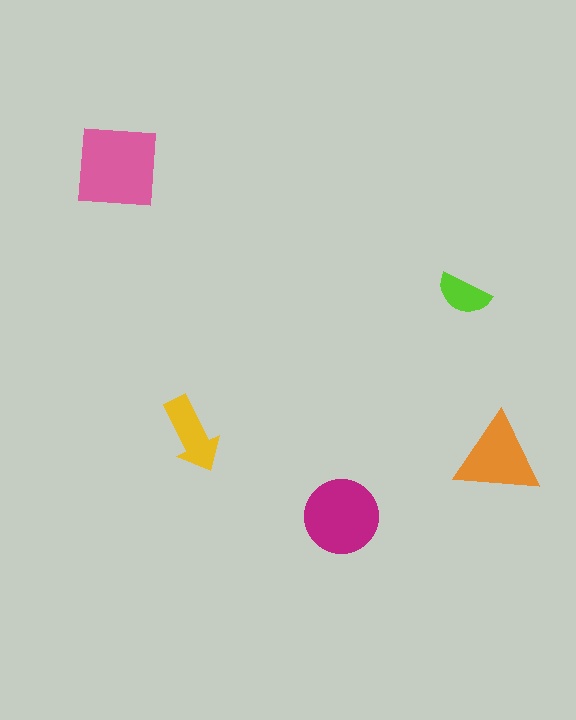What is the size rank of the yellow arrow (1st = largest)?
4th.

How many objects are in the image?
There are 5 objects in the image.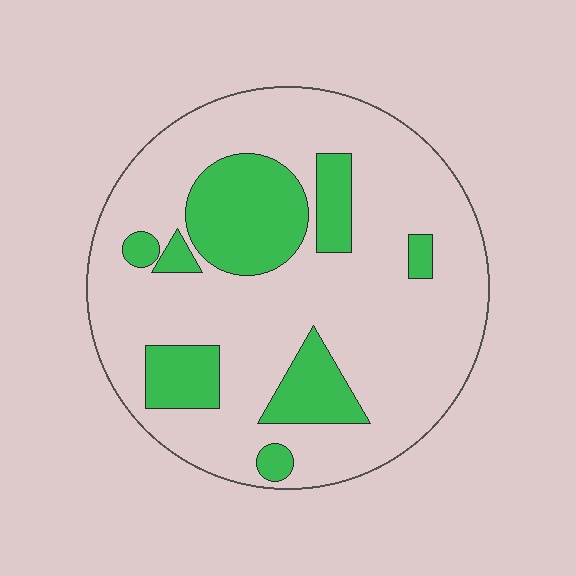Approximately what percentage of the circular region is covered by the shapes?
Approximately 25%.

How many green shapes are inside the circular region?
8.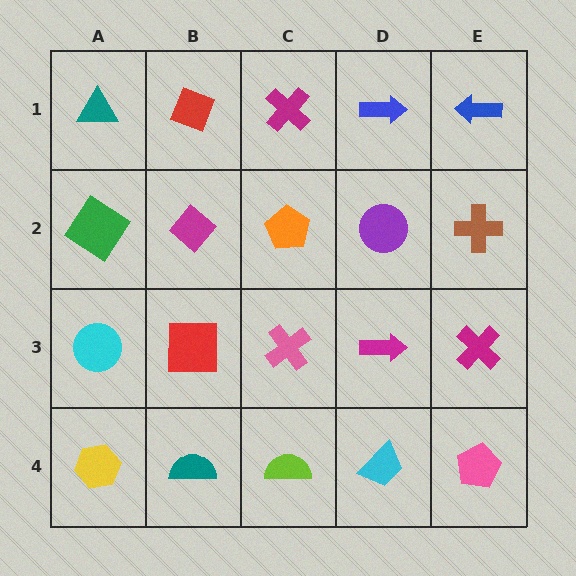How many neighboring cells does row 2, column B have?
4.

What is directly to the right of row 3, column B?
A pink cross.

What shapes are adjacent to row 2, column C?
A magenta cross (row 1, column C), a pink cross (row 3, column C), a magenta diamond (row 2, column B), a purple circle (row 2, column D).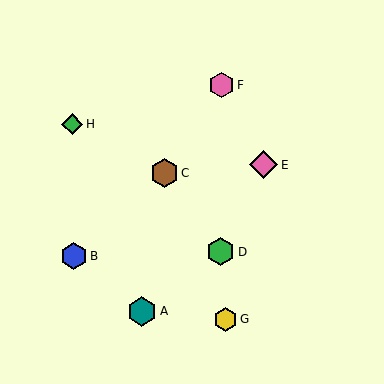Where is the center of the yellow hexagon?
The center of the yellow hexagon is at (225, 319).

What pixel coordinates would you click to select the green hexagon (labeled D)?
Click at (221, 252) to select the green hexagon D.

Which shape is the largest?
The teal hexagon (labeled A) is the largest.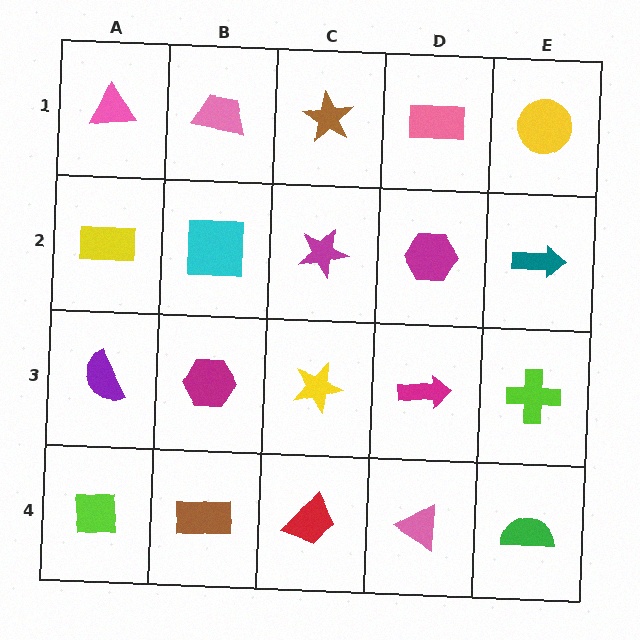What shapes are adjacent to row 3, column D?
A magenta hexagon (row 2, column D), a pink triangle (row 4, column D), a yellow star (row 3, column C), a lime cross (row 3, column E).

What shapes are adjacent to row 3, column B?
A cyan square (row 2, column B), a brown rectangle (row 4, column B), a purple semicircle (row 3, column A), a yellow star (row 3, column C).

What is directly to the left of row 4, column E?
A pink triangle.